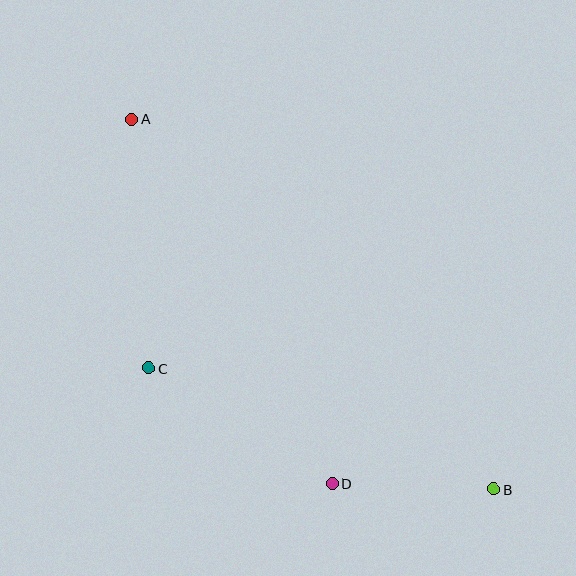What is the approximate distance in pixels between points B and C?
The distance between B and C is approximately 365 pixels.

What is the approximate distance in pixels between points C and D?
The distance between C and D is approximately 217 pixels.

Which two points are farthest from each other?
Points A and B are farthest from each other.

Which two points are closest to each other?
Points B and D are closest to each other.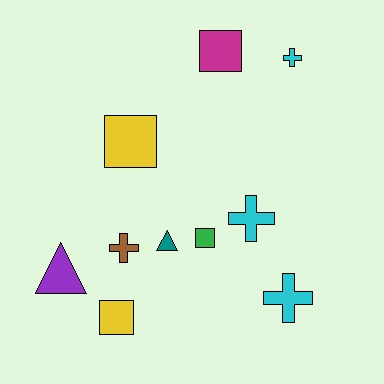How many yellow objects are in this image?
There are 2 yellow objects.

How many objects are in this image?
There are 10 objects.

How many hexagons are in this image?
There are no hexagons.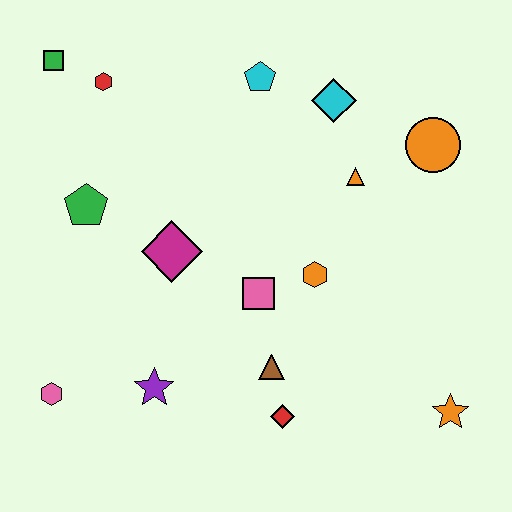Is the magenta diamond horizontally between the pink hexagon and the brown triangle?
Yes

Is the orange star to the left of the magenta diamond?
No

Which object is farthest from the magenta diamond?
The orange star is farthest from the magenta diamond.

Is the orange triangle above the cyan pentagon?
No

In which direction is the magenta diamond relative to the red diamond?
The magenta diamond is above the red diamond.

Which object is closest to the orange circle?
The orange triangle is closest to the orange circle.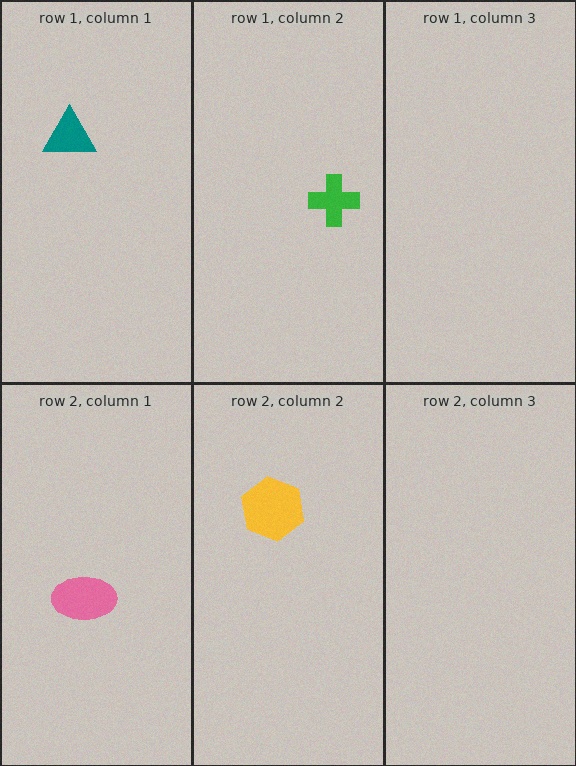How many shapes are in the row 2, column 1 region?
1.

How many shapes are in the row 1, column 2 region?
1.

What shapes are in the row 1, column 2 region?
The green cross.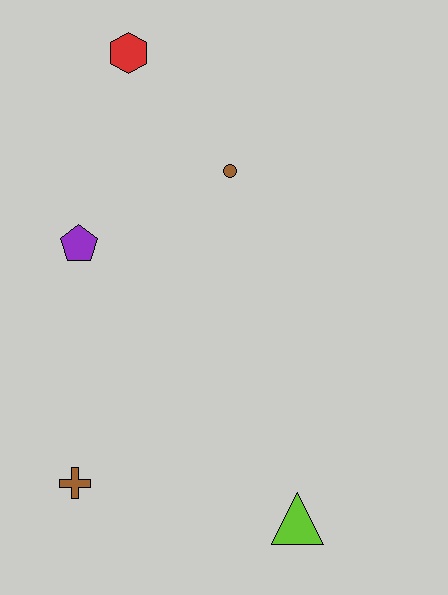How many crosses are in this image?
There is 1 cross.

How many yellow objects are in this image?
There are no yellow objects.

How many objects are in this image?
There are 5 objects.